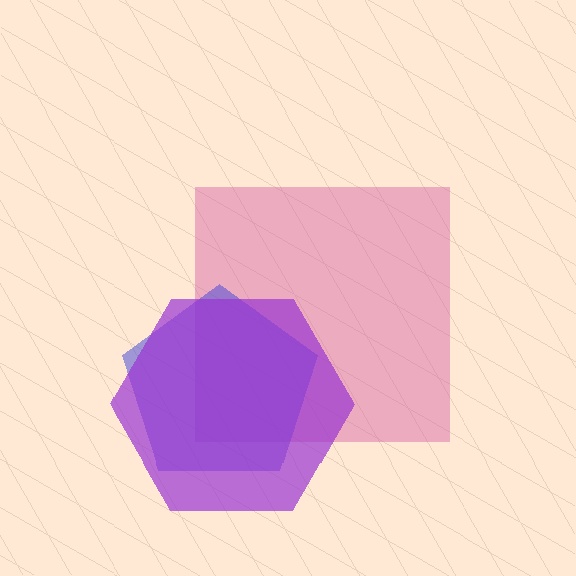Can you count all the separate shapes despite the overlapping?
Yes, there are 3 separate shapes.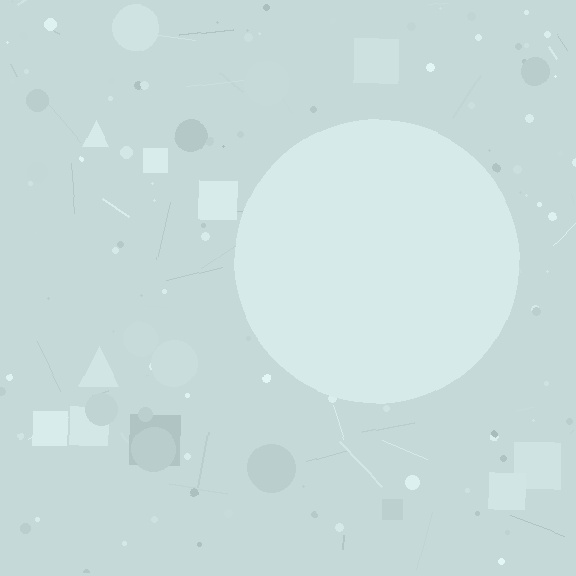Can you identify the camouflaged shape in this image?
The camouflaged shape is a circle.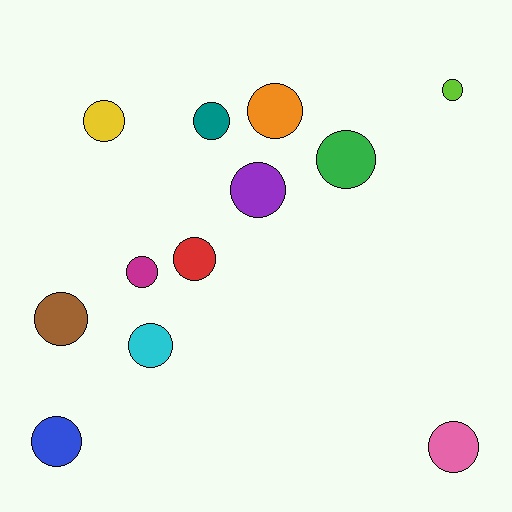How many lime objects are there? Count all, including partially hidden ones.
There is 1 lime object.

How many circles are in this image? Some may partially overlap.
There are 12 circles.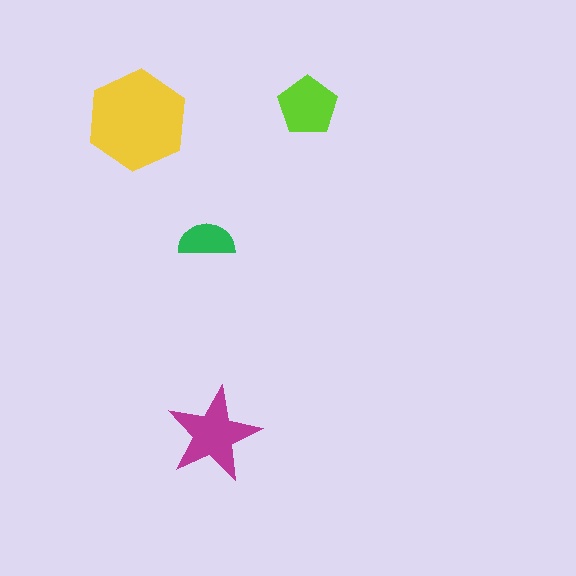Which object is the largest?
The yellow hexagon.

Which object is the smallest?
The green semicircle.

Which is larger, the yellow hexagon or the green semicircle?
The yellow hexagon.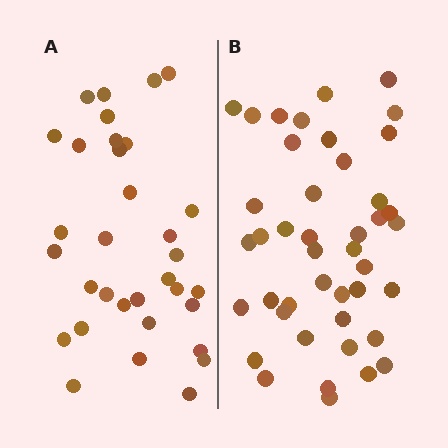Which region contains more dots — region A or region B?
Region B (the right region) has more dots.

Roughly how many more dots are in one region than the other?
Region B has roughly 10 or so more dots than region A.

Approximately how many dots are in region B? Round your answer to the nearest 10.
About 40 dots. (The exact count is 43, which rounds to 40.)